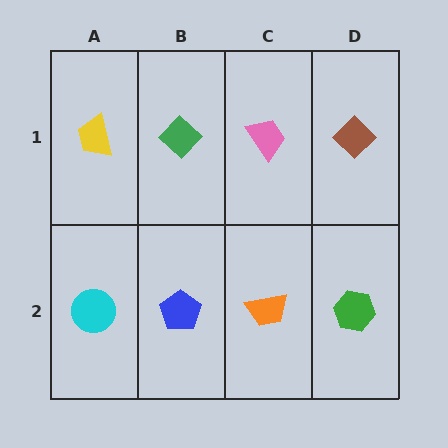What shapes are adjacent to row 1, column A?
A cyan circle (row 2, column A), a green diamond (row 1, column B).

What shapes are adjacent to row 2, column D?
A brown diamond (row 1, column D), an orange trapezoid (row 2, column C).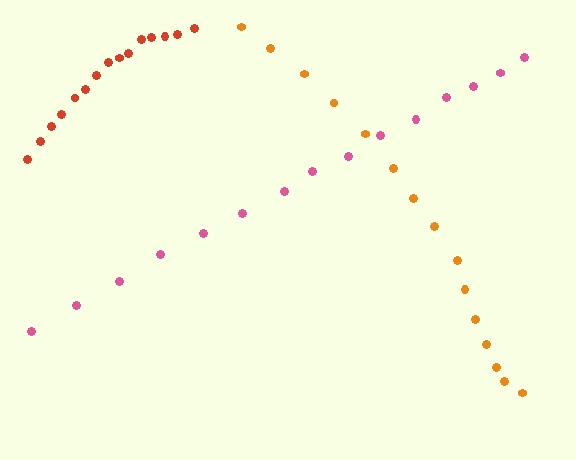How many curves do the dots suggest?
There are 3 distinct paths.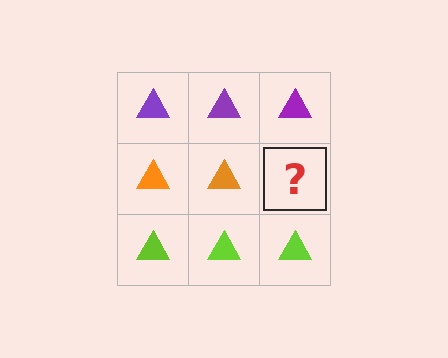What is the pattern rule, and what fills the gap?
The rule is that each row has a consistent color. The gap should be filled with an orange triangle.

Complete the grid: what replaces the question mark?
The question mark should be replaced with an orange triangle.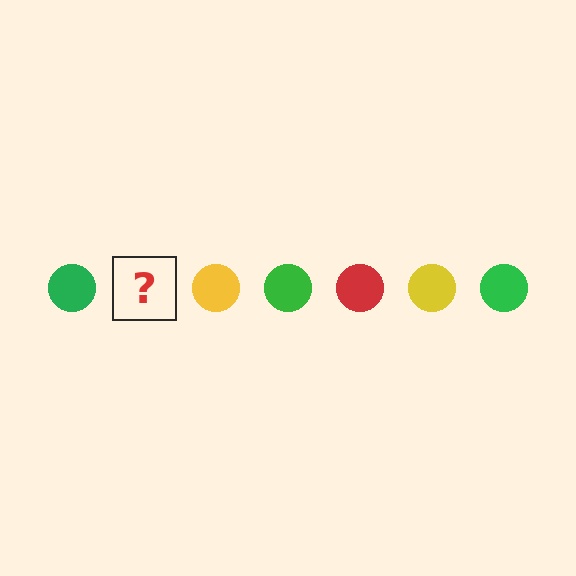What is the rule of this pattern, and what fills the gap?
The rule is that the pattern cycles through green, red, yellow circles. The gap should be filled with a red circle.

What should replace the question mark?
The question mark should be replaced with a red circle.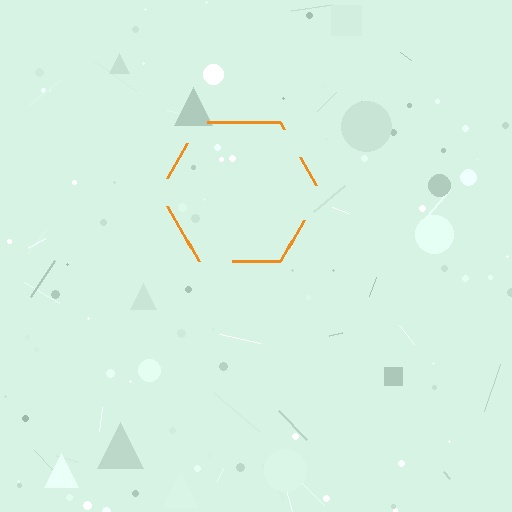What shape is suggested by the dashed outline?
The dashed outline suggests a hexagon.